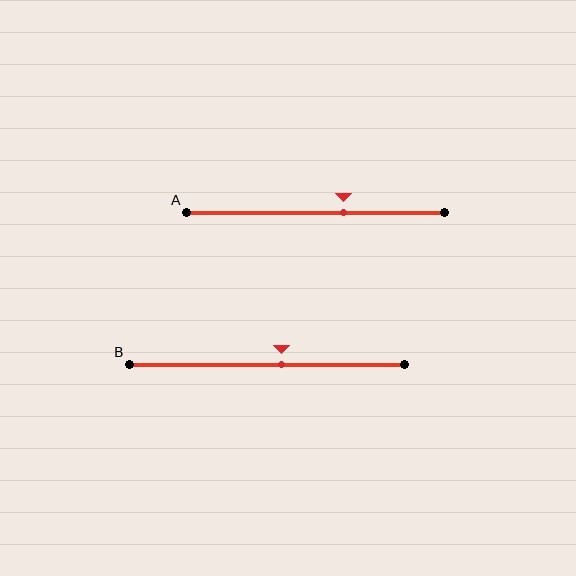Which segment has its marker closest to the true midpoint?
Segment B has its marker closest to the true midpoint.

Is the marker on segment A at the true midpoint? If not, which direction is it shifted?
No, the marker on segment A is shifted to the right by about 11% of the segment length.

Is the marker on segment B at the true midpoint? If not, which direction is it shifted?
No, the marker on segment B is shifted to the right by about 5% of the segment length.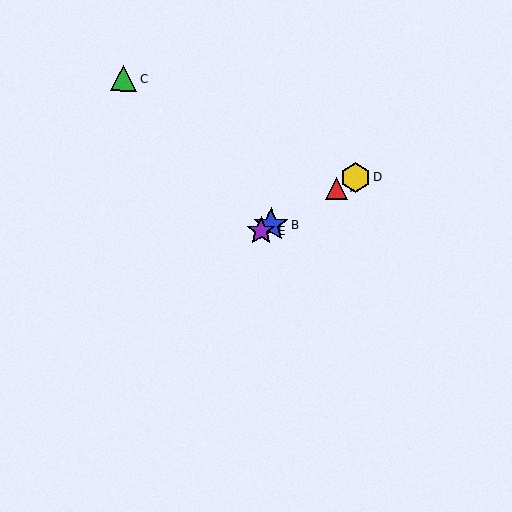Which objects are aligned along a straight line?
Objects A, B, D, E are aligned along a straight line.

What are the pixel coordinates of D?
Object D is at (355, 178).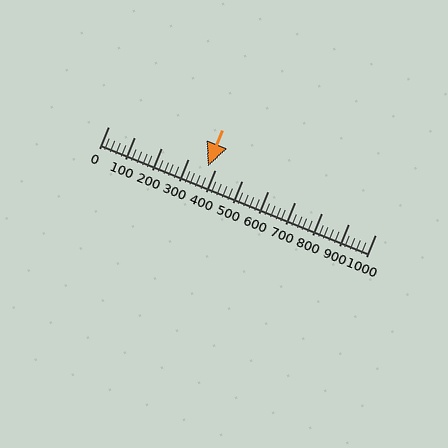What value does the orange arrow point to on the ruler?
The orange arrow points to approximately 373.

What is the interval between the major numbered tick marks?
The major tick marks are spaced 100 units apart.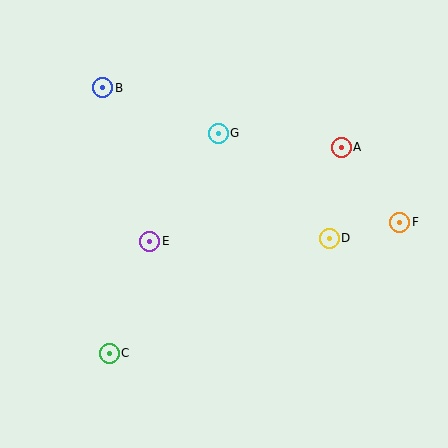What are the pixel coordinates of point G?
Point G is at (218, 133).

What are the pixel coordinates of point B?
Point B is at (103, 88).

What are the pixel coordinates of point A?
Point A is at (341, 147).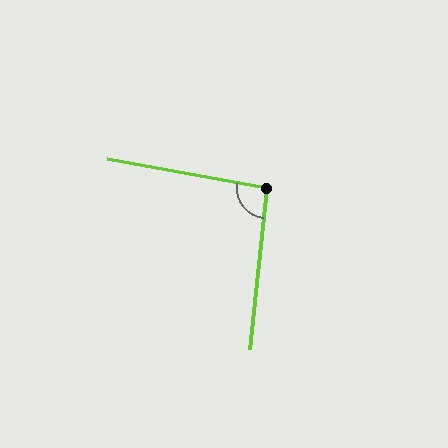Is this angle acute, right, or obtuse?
It is approximately a right angle.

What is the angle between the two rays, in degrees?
Approximately 94 degrees.